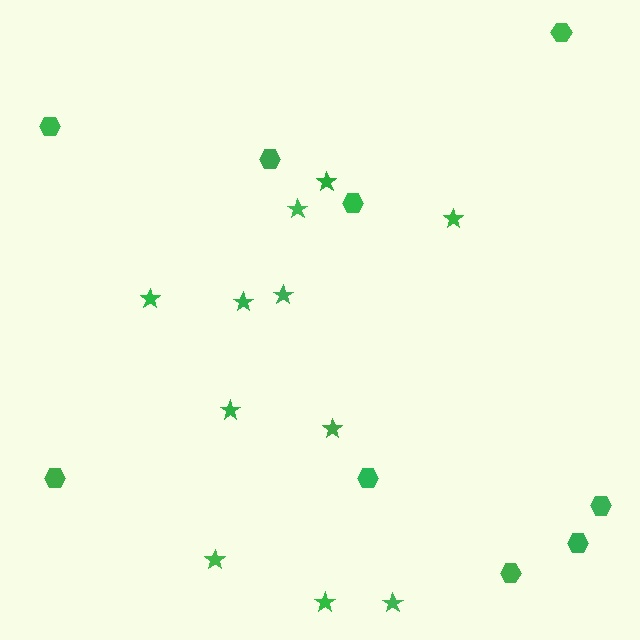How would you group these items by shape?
There are 2 groups: one group of stars (11) and one group of hexagons (9).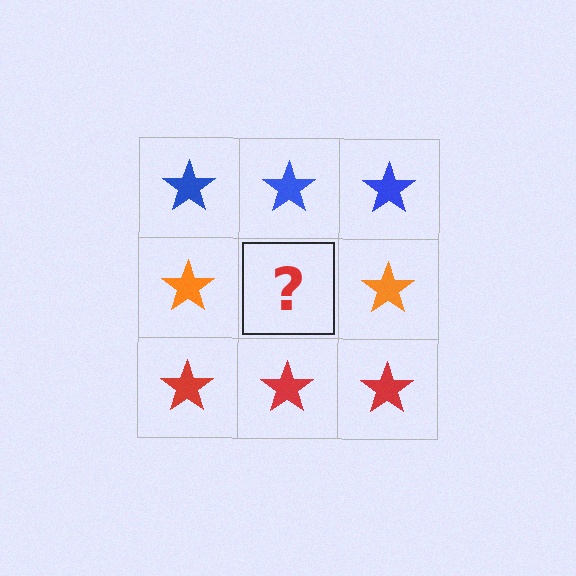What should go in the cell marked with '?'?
The missing cell should contain an orange star.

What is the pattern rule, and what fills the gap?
The rule is that each row has a consistent color. The gap should be filled with an orange star.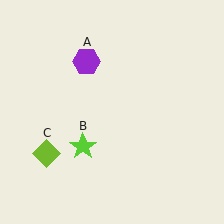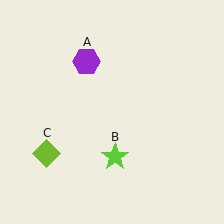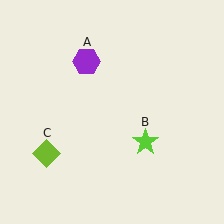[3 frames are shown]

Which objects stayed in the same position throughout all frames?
Purple hexagon (object A) and lime diamond (object C) remained stationary.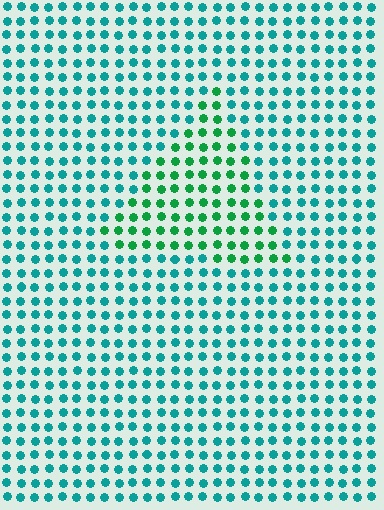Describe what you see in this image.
The image is filled with small teal elements in a uniform arrangement. A triangle-shaped region is visible where the elements are tinted to a slightly different hue, forming a subtle color boundary.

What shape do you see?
I see a triangle.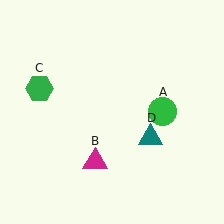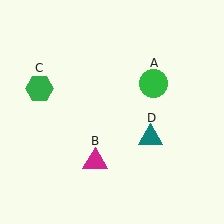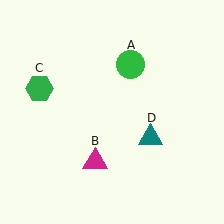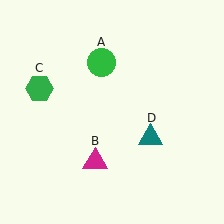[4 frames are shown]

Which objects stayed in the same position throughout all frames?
Magenta triangle (object B) and green hexagon (object C) and teal triangle (object D) remained stationary.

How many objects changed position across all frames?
1 object changed position: green circle (object A).